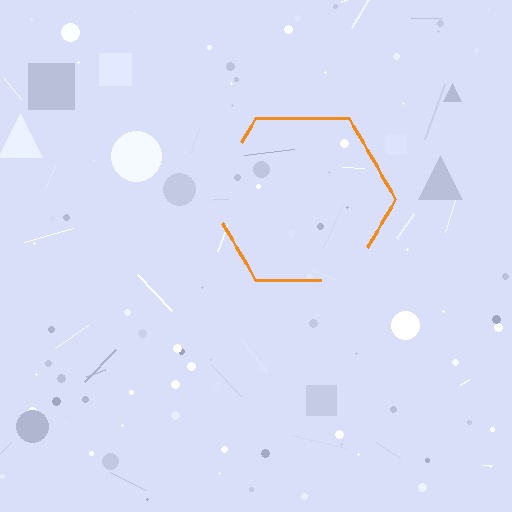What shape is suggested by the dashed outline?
The dashed outline suggests a hexagon.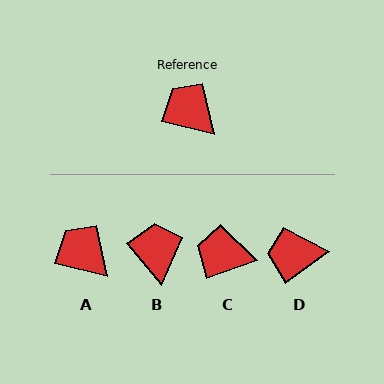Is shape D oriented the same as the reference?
No, it is off by about 49 degrees.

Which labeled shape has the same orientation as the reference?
A.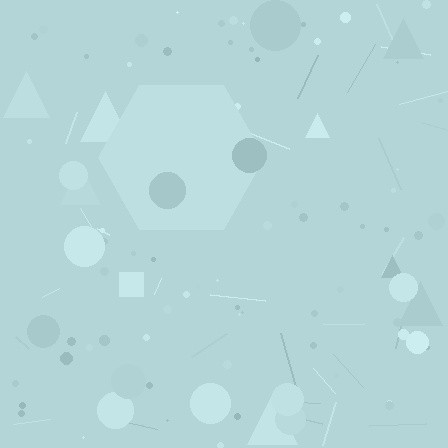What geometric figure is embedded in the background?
A hexagon is embedded in the background.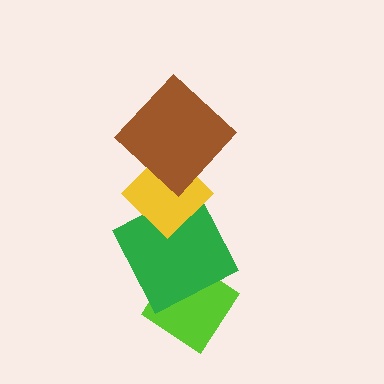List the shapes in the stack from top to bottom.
From top to bottom: the brown diamond, the yellow diamond, the green square, the lime diamond.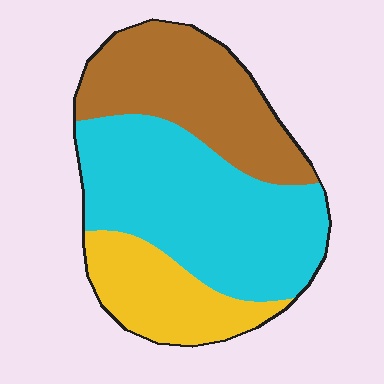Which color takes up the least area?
Yellow, at roughly 20%.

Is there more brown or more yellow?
Brown.